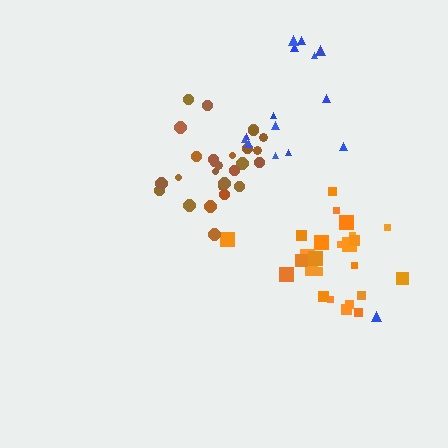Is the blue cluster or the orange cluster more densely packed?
Orange.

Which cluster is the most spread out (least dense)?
Blue.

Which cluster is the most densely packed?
Brown.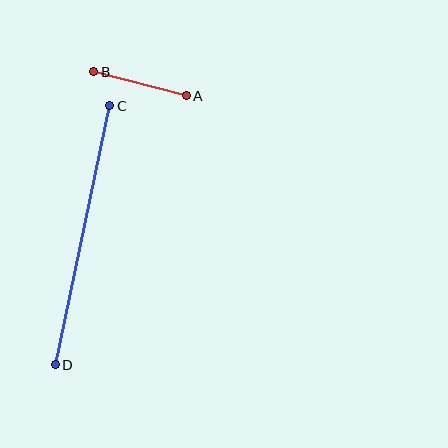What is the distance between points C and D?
The distance is approximately 265 pixels.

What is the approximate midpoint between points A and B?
The midpoint is at approximately (140, 84) pixels.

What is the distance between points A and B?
The distance is approximately 95 pixels.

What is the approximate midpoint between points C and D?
The midpoint is at approximately (82, 235) pixels.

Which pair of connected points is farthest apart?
Points C and D are farthest apart.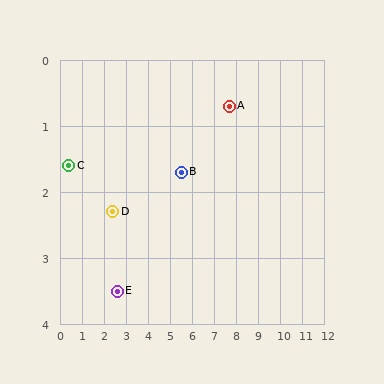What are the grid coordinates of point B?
Point B is at approximately (5.5, 1.7).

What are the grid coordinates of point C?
Point C is at approximately (0.4, 1.6).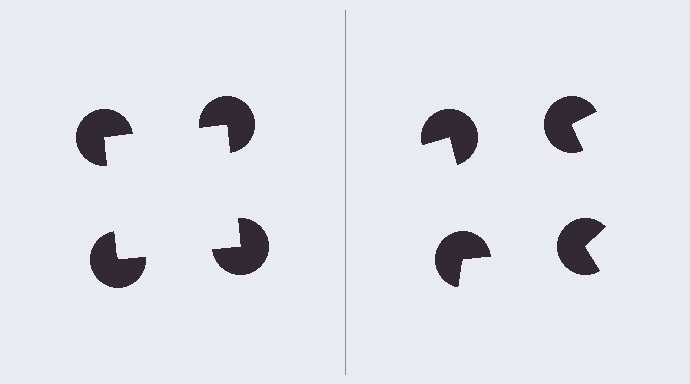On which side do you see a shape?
An illusory square appears on the left side. On the right side the wedge cuts are rotated, so no coherent shape forms.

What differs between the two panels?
The pac-man discs are positioned identically on both sides; only the wedge orientations differ. On the left they align to a square; on the right they are misaligned.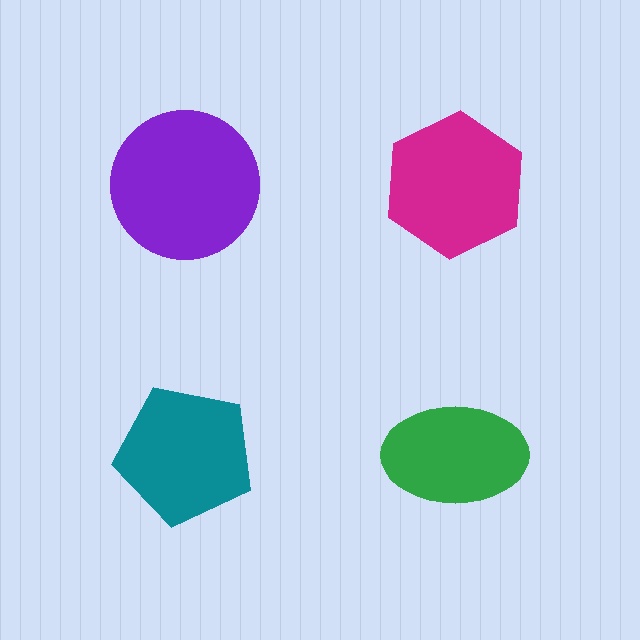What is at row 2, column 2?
A green ellipse.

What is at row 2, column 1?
A teal pentagon.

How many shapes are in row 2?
2 shapes.